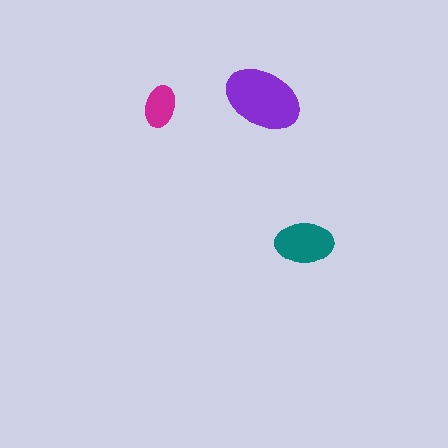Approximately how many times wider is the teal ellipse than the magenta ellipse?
About 1.5 times wider.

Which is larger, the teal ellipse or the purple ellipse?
The purple one.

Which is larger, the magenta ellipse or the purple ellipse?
The purple one.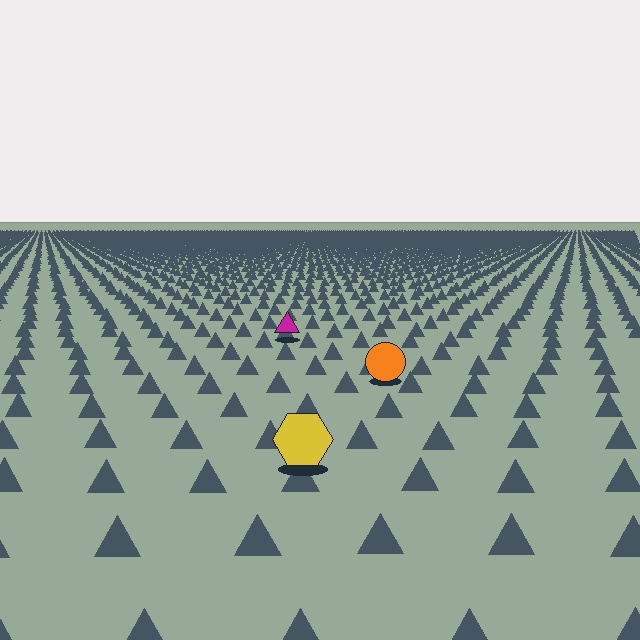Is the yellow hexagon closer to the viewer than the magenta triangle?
Yes. The yellow hexagon is closer — you can tell from the texture gradient: the ground texture is coarser near it.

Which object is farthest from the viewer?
The magenta triangle is farthest from the viewer. It appears smaller and the ground texture around it is denser.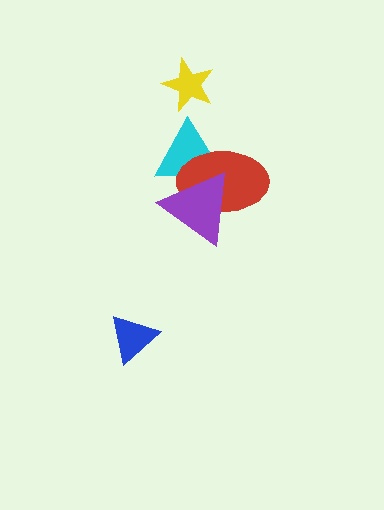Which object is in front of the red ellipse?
The purple triangle is in front of the red ellipse.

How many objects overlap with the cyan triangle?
2 objects overlap with the cyan triangle.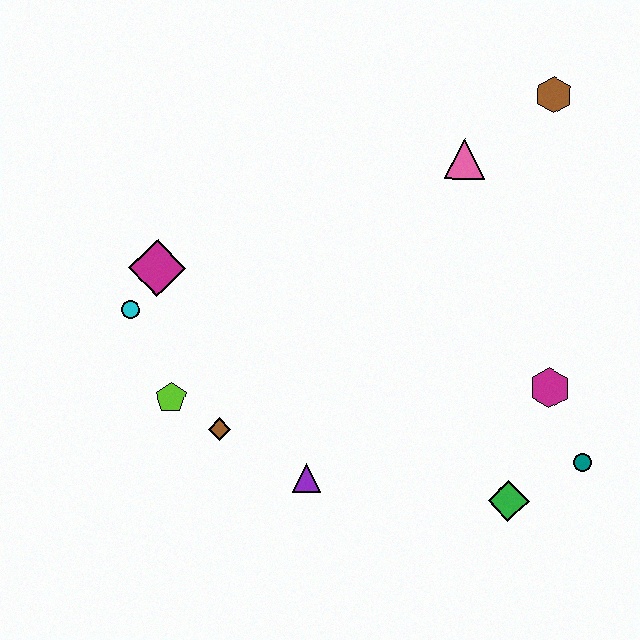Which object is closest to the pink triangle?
The brown hexagon is closest to the pink triangle.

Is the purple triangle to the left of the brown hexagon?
Yes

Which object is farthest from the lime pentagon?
The brown hexagon is farthest from the lime pentagon.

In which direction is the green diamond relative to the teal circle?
The green diamond is to the left of the teal circle.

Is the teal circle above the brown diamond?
No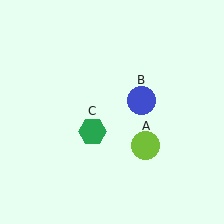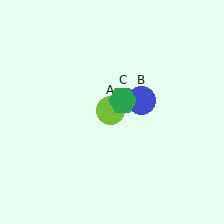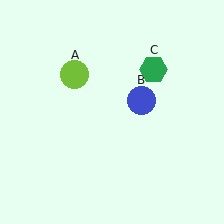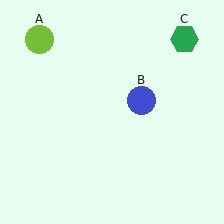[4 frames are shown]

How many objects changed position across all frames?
2 objects changed position: lime circle (object A), green hexagon (object C).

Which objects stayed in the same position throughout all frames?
Blue circle (object B) remained stationary.